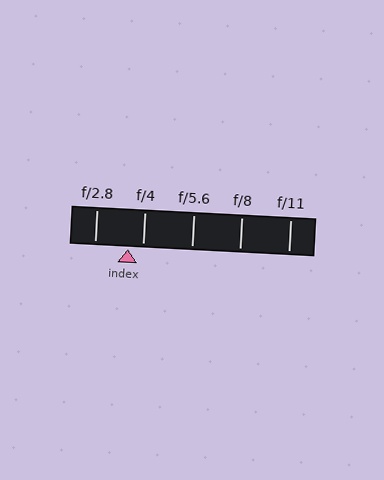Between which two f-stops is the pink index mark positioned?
The index mark is between f/2.8 and f/4.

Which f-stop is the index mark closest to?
The index mark is closest to f/4.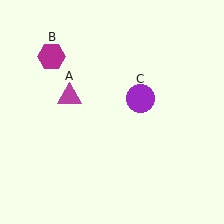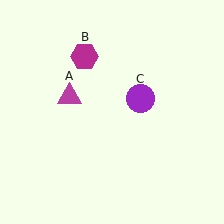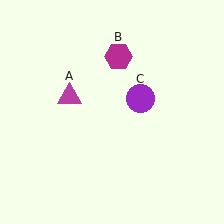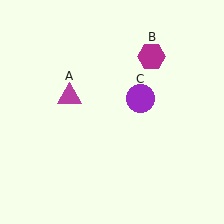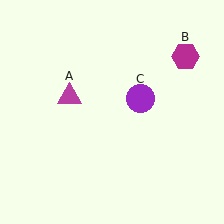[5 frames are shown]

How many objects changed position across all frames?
1 object changed position: magenta hexagon (object B).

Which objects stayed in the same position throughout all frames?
Magenta triangle (object A) and purple circle (object C) remained stationary.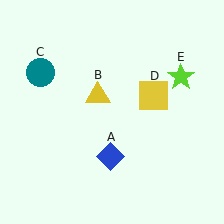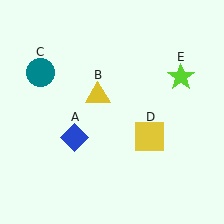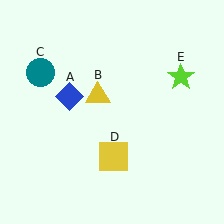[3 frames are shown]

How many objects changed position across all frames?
2 objects changed position: blue diamond (object A), yellow square (object D).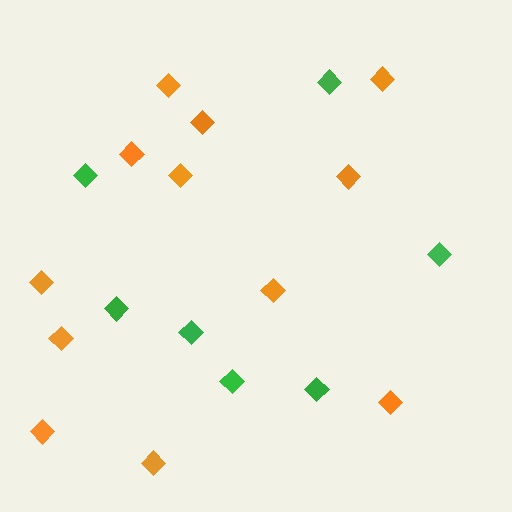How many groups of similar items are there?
There are 2 groups: one group of orange diamonds (12) and one group of green diamonds (7).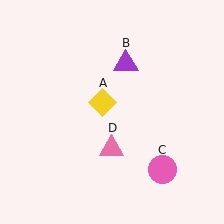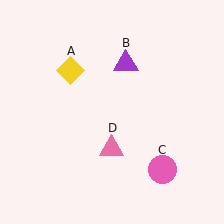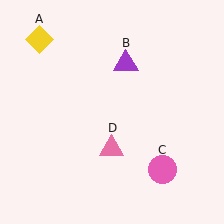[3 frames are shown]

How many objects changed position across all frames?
1 object changed position: yellow diamond (object A).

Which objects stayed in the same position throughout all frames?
Purple triangle (object B) and pink circle (object C) and pink triangle (object D) remained stationary.